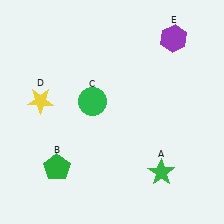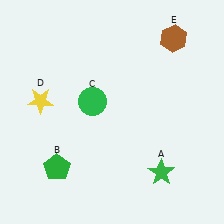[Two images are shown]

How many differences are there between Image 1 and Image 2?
There is 1 difference between the two images.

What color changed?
The hexagon (E) changed from purple in Image 1 to brown in Image 2.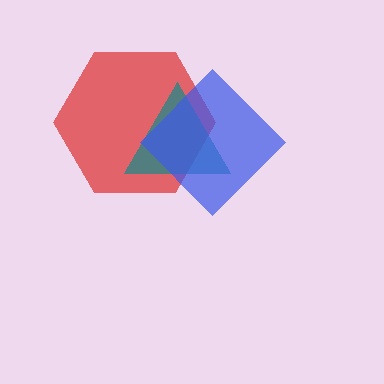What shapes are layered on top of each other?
The layered shapes are: a red hexagon, a teal triangle, a blue diamond.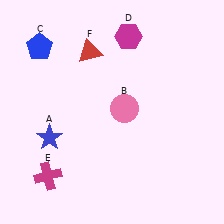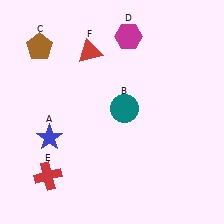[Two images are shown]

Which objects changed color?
B changed from pink to teal. C changed from blue to brown. E changed from magenta to red.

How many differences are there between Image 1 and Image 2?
There are 3 differences between the two images.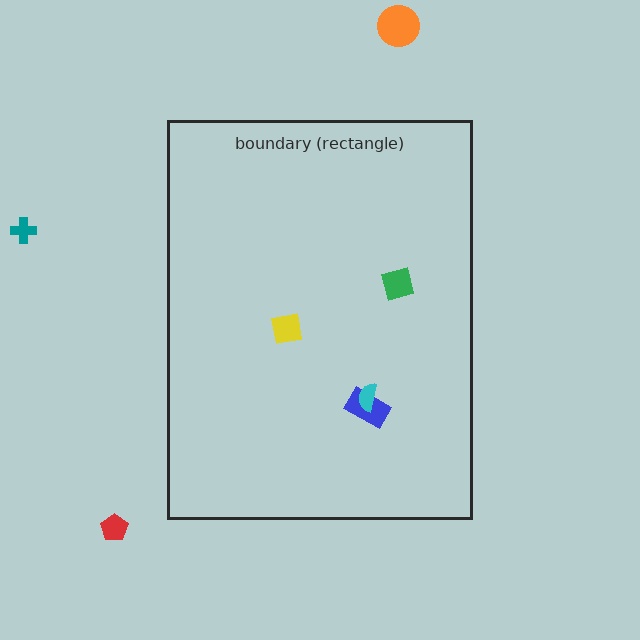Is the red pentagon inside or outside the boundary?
Outside.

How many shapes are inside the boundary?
4 inside, 3 outside.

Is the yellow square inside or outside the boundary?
Inside.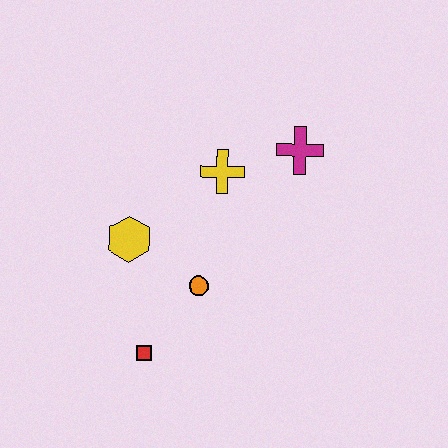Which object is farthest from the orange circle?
The magenta cross is farthest from the orange circle.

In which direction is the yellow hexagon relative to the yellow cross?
The yellow hexagon is to the left of the yellow cross.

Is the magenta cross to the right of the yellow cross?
Yes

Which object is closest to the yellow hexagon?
The orange circle is closest to the yellow hexagon.